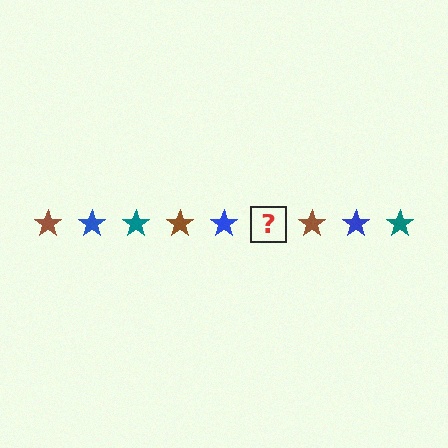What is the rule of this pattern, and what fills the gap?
The rule is that the pattern cycles through brown, blue, teal stars. The gap should be filled with a teal star.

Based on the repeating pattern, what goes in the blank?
The blank should be a teal star.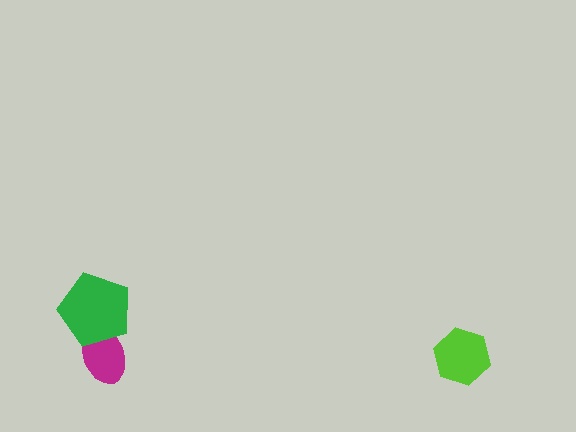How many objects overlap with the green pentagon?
1 object overlaps with the green pentagon.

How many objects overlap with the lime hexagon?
0 objects overlap with the lime hexagon.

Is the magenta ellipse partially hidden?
Yes, it is partially covered by another shape.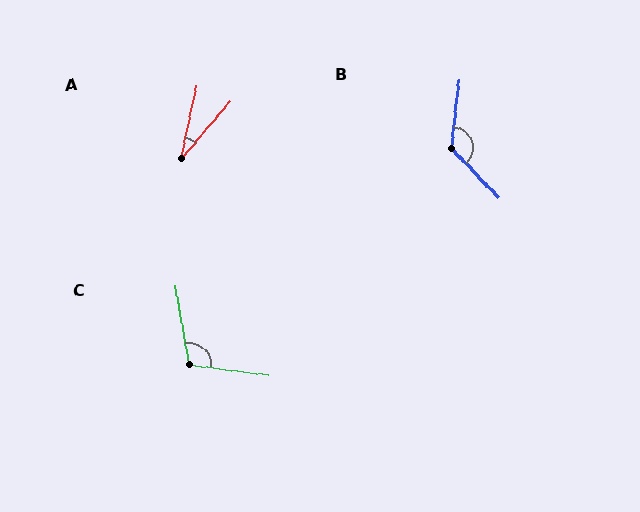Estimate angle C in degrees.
Approximately 107 degrees.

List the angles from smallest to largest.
A (28°), C (107°), B (129°).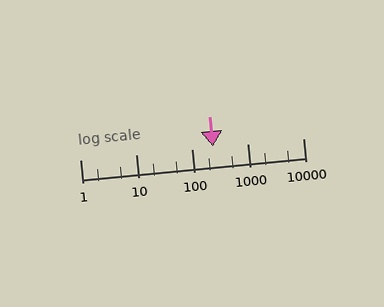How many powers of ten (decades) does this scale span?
The scale spans 4 decades, from 1 to 10000.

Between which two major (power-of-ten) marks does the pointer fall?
The pointer is between 100 and 1000.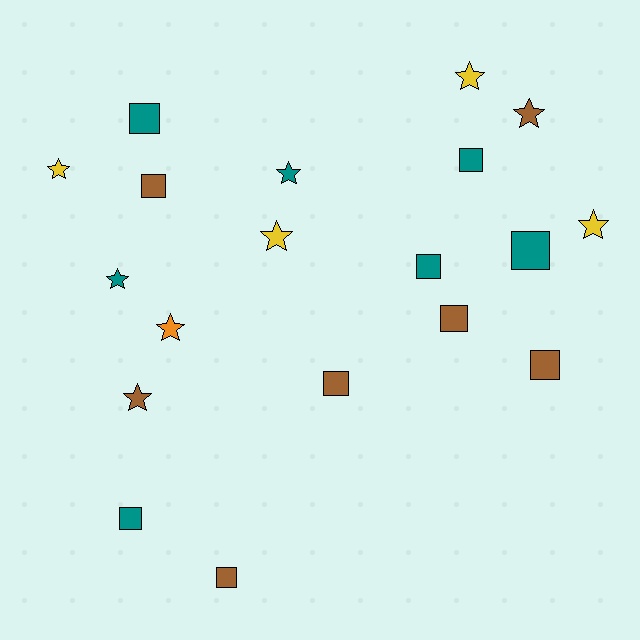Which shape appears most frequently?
Square, with 10 objects.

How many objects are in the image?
There are 19 objects.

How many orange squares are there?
There are no orange squares.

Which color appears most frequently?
Brown, with 7 objects.